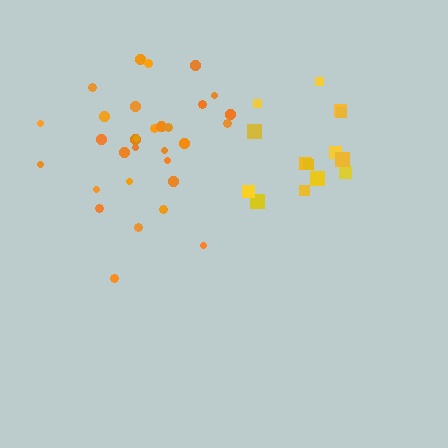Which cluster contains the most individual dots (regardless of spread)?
Orange (31).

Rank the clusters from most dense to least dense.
yellow, orange.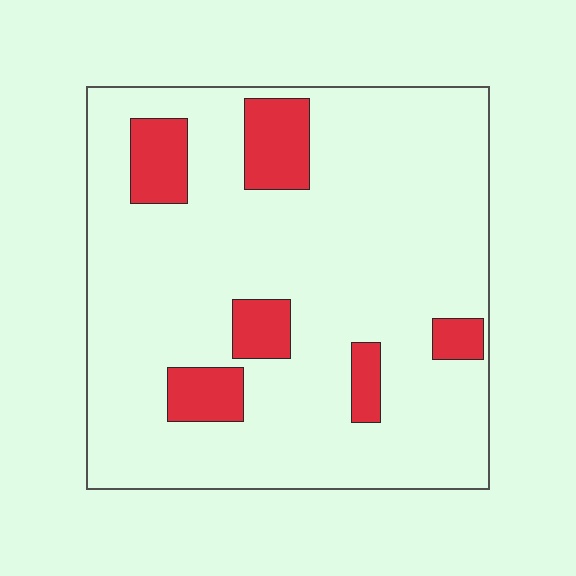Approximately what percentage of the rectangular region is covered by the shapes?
Approximately 15%.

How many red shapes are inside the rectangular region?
6.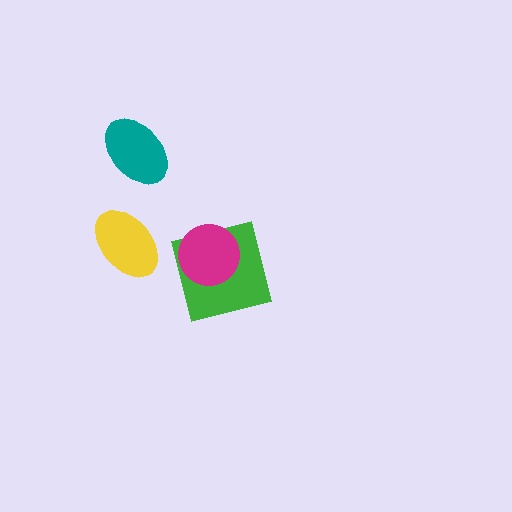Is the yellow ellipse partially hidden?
No, no other shape covers it.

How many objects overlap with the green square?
1 object overlaps with the green square.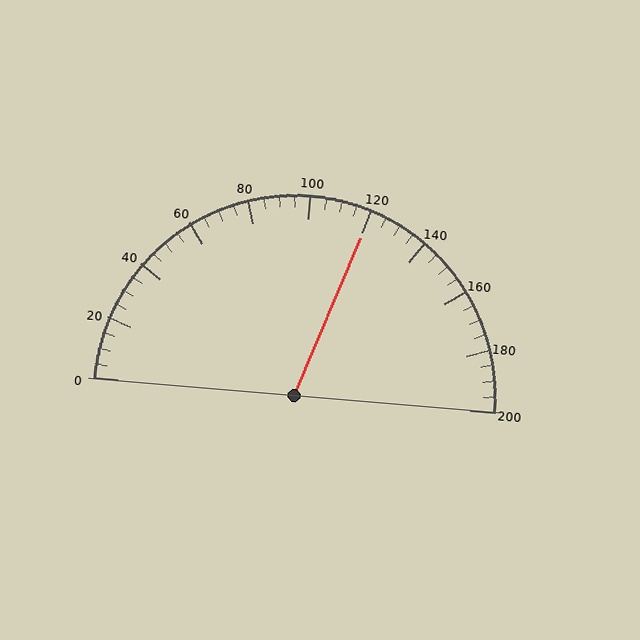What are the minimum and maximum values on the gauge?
The gauge ranges from 0 to 200.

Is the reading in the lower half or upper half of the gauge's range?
The reading is in the upper half of the range (0 to 200).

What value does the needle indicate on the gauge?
The needle indicates approximately 120.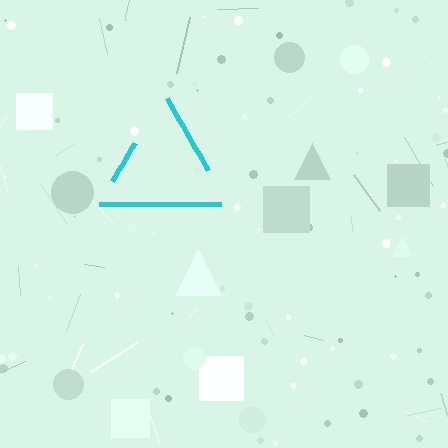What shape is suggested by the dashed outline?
The dashed outline suggests a triangle.